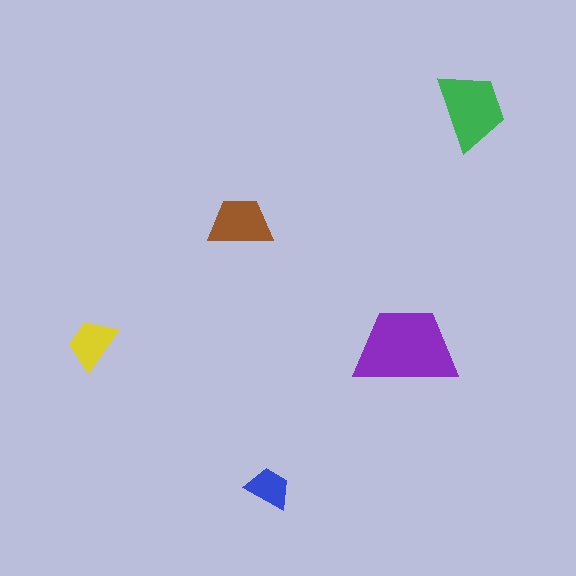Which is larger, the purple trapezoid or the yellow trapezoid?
The purple one.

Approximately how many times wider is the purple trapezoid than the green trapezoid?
About 1.5 times wider.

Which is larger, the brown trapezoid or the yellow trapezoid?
The brown one.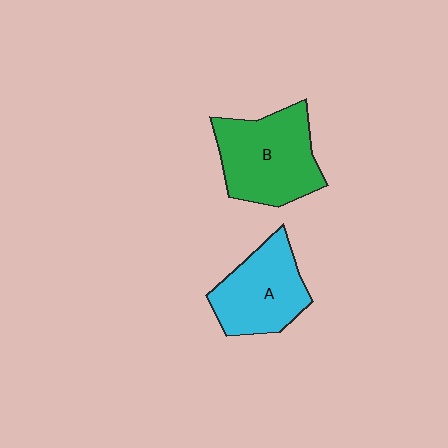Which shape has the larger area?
Shape B (green).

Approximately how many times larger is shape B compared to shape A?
Approximately 1.2 times.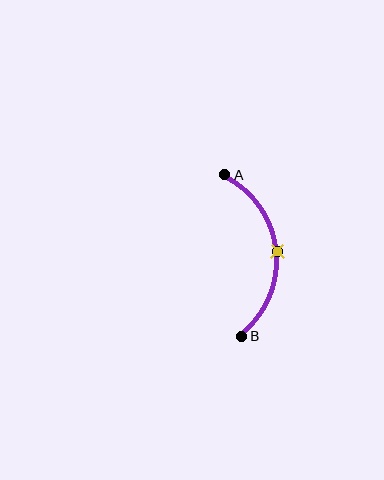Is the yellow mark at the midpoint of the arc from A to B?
Yes. The yellow mark lies on the arc at equal arc-length from both A and B — it is the arc midpoint.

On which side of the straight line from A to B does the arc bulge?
The arc bulges to the right of the straight line connecting A and B.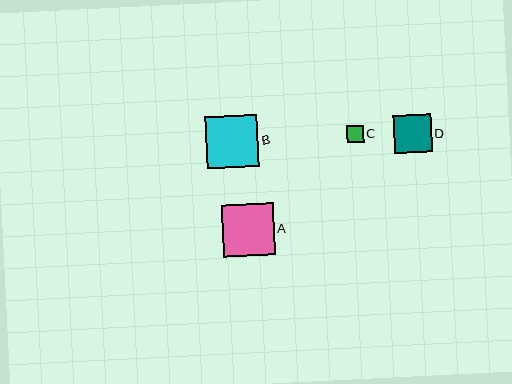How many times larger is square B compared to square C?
Square B is approximately 3.1 times the size of square C.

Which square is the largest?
Square B is the largest with a size of approximately 53 pixels.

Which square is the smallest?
Square C is the smallest with a size of approximately 17 pixels.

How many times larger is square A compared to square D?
Square A is approximately 1.4 times the size of square D.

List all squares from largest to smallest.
From largest to smallest: B, A, D, C.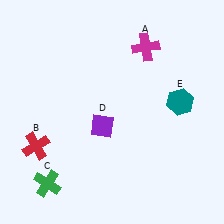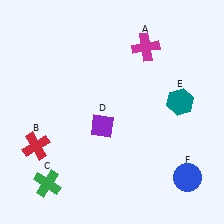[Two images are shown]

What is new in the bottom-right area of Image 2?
A blue circle (F) was added in the bottom-right area of Image 2.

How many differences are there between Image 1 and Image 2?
There is 1 difference between the two images.